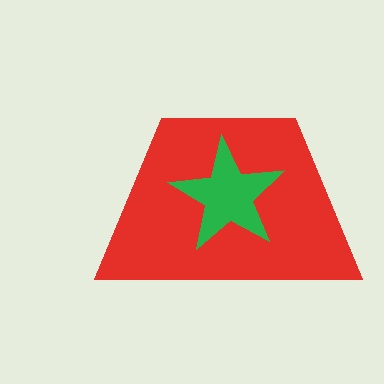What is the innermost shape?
The green star.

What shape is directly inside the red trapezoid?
The green star.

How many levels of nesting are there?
2.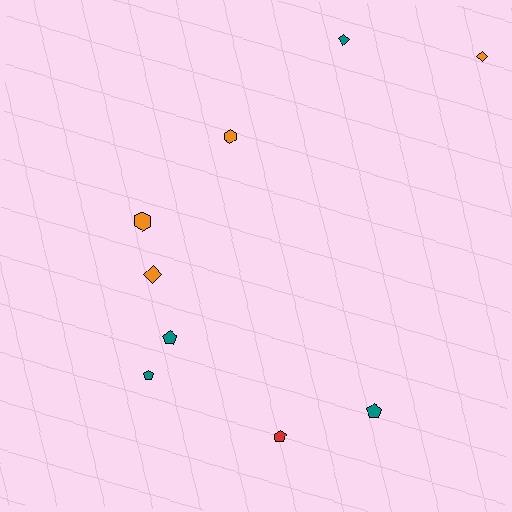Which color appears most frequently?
Orange, with 4 objects.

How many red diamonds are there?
There are no red diamonds.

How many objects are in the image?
There are 9 objects.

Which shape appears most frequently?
Pentagon, with 4 objects.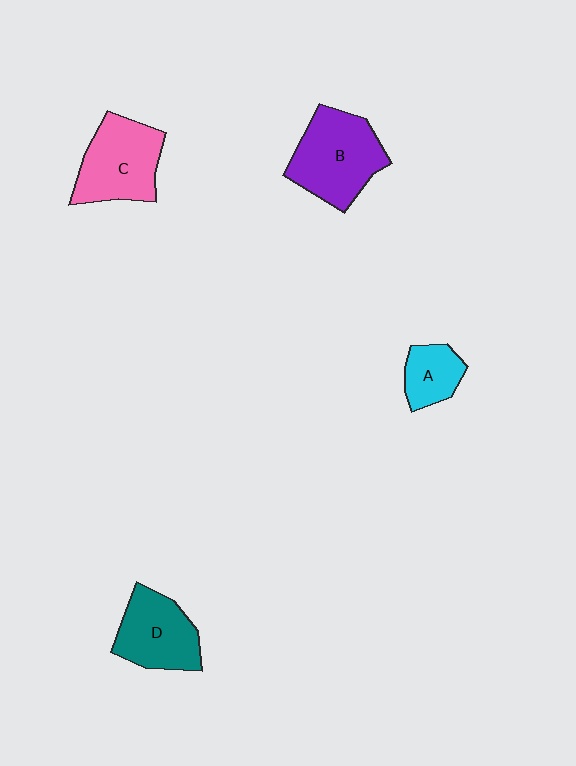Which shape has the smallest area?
Shape A (cyan).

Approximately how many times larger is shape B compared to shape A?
Approximately 2.1 times.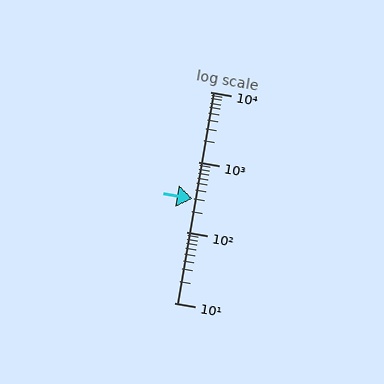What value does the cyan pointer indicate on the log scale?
The pointer indicates approximately 300.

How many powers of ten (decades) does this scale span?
The scale spans 3 decades, from 10 to 10000.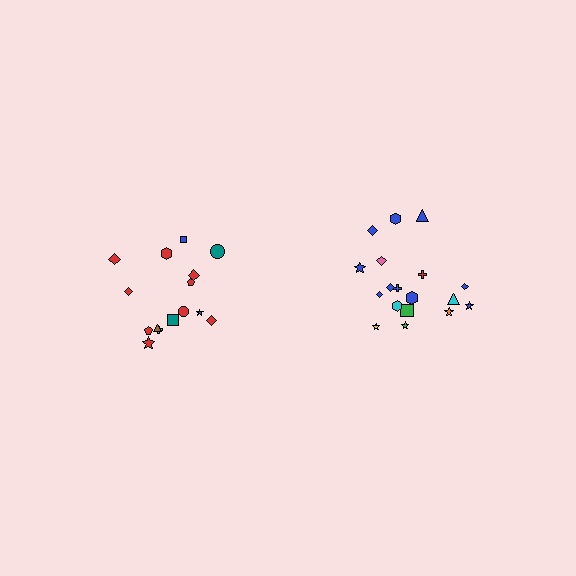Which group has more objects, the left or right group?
The right group.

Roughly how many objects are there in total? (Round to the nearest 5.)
Roughly 35 objects in total.